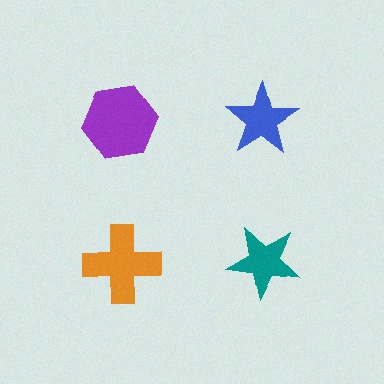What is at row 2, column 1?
An orange cross.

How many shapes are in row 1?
2 shapes.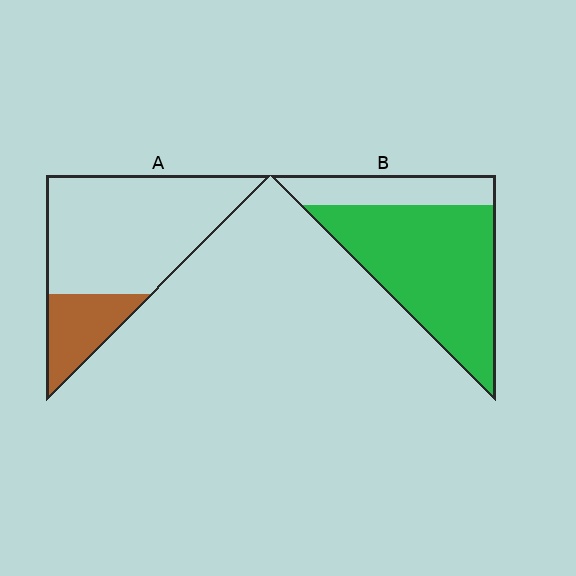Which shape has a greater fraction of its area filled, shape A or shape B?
Shape B.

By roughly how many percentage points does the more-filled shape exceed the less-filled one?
By roughly 55 percentage points (B over A).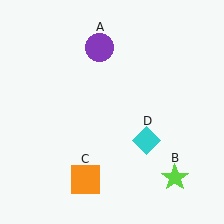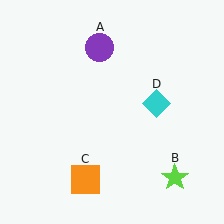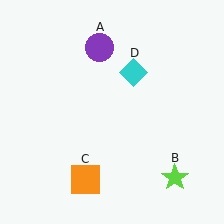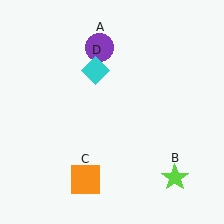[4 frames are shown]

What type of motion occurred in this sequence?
The cyan diamond (object D) rotated counterclockwise around the center of the scene.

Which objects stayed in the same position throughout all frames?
Purple circle (object A) and lime star (object B) and orange square (object C) remained stationary.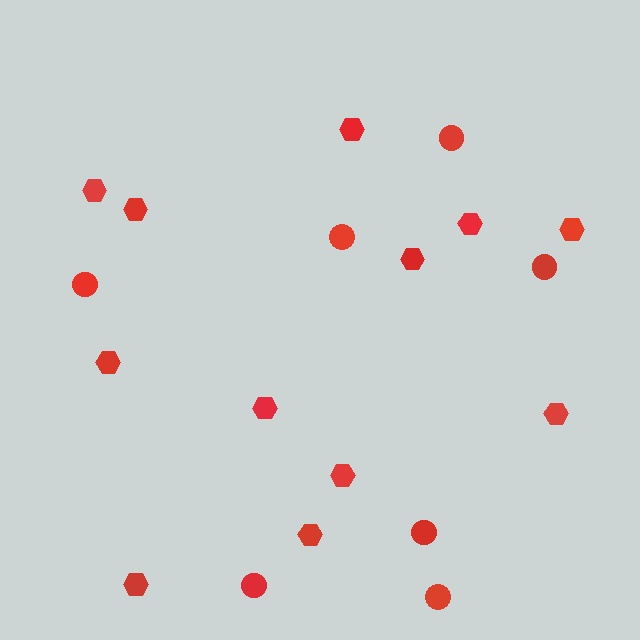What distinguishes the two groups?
There are 2 groups: one group of hexagons (12) and one group of circles (7).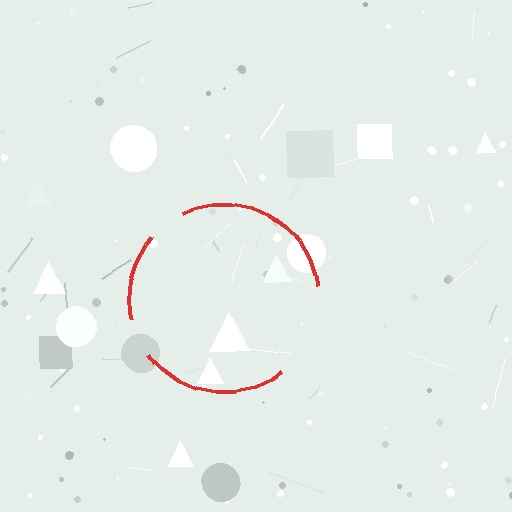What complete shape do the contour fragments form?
The contour fragments form a circle.